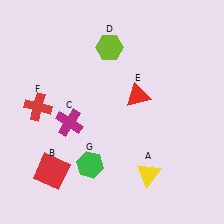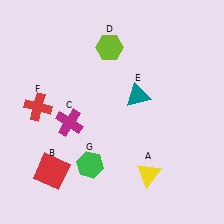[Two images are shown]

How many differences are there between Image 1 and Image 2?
There is 1 difference between the two images.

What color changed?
The triangle (E) changed from red in Image 1 to teal in Image 2.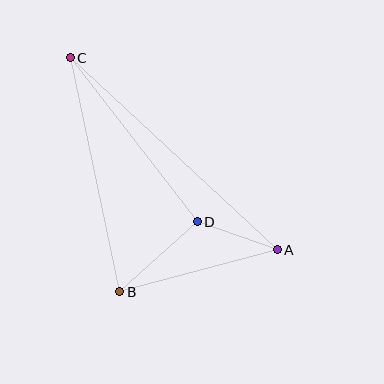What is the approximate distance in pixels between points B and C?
The distance between B and C is approximately 239 pixels.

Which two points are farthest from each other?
Points A and C are farthest from each other.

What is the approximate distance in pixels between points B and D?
The distance between B and D is approximately 104 pixels.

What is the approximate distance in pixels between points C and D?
The distance between C and D is approximately 207 pixels.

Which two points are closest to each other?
Points A and D are closest to each other.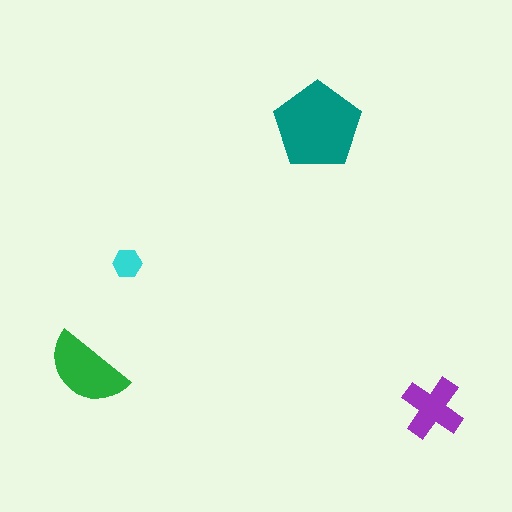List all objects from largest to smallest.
The teal pentagon, the green semicircle, the purple cross, the cyan hexagon.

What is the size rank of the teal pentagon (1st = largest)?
1st.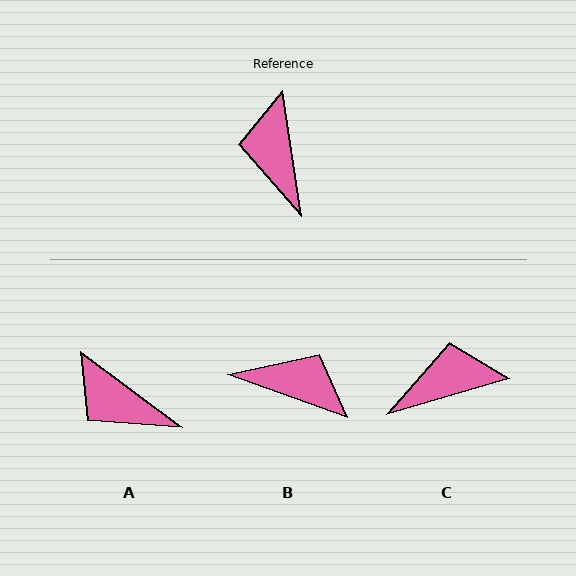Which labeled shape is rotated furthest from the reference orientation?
B, about 118 degrees away.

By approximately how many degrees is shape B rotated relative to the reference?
Approximately 118 degrees clockwise.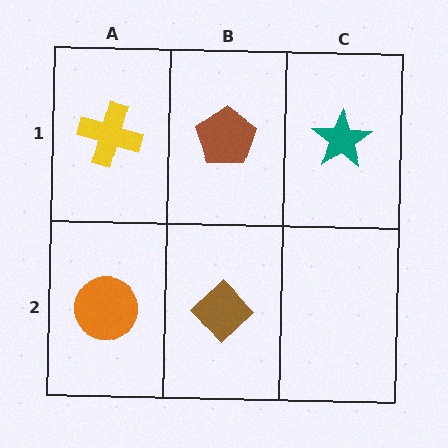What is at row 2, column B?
A brown diamond.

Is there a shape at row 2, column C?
No, that cell is empty.